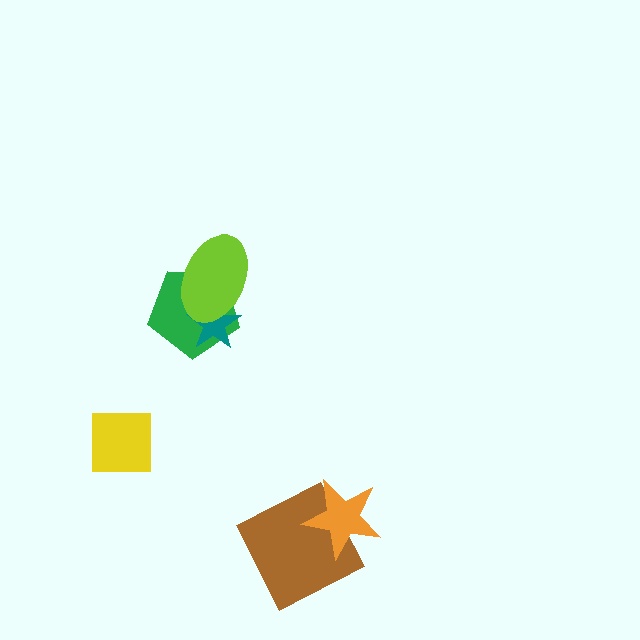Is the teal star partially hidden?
Yes, it is partially covered by another shape.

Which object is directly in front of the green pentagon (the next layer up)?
The teal star is directly in front of the green pentagon.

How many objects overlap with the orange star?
1 object overlaps with the orange star.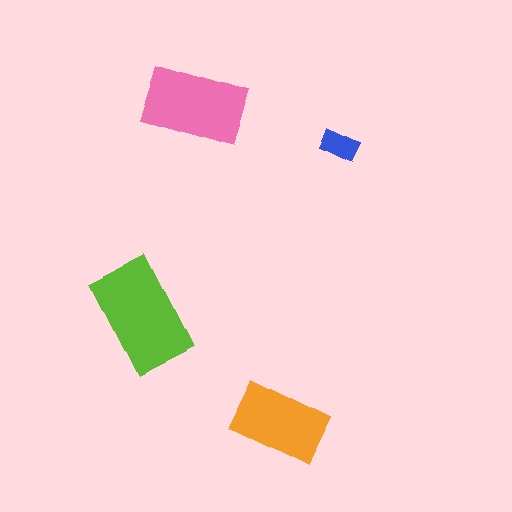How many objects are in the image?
There are 4 objects in the image.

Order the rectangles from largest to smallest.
the lime one, the pink one, the orange one, the blue one.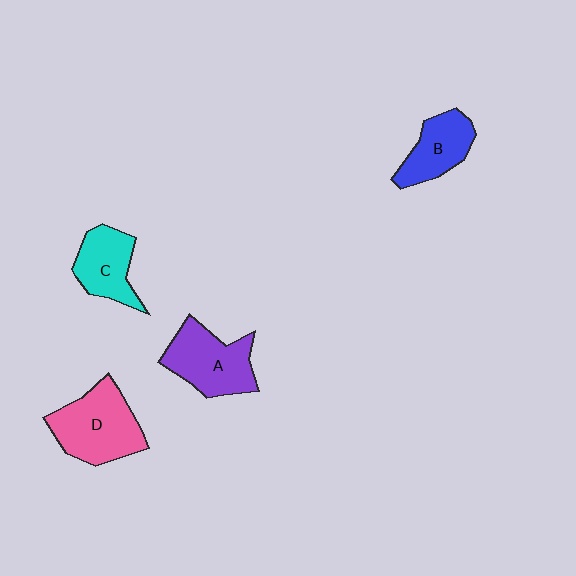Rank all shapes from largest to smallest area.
From largest to smallest: D (pink), A (purple), C (cyan), B (blue).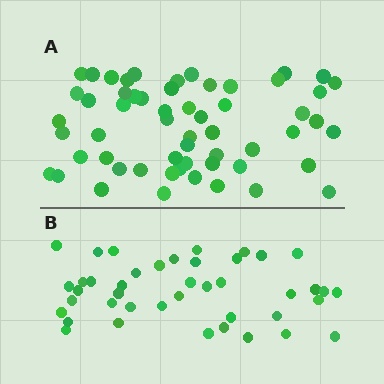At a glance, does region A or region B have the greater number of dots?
Region A (the top region) has more dots.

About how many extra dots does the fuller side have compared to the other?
Region A has approximately 15 more dots than region B.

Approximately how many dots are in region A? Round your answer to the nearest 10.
About 60 dots. (The exact count is 57, which rounds to 60.)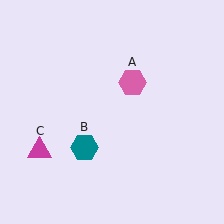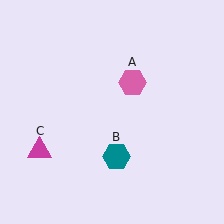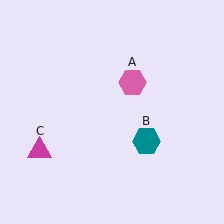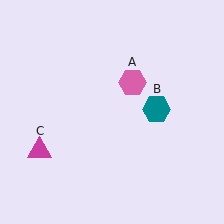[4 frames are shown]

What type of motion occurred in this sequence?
The teal hexagon (object B) rotated counterclockwise around the center of the scene.